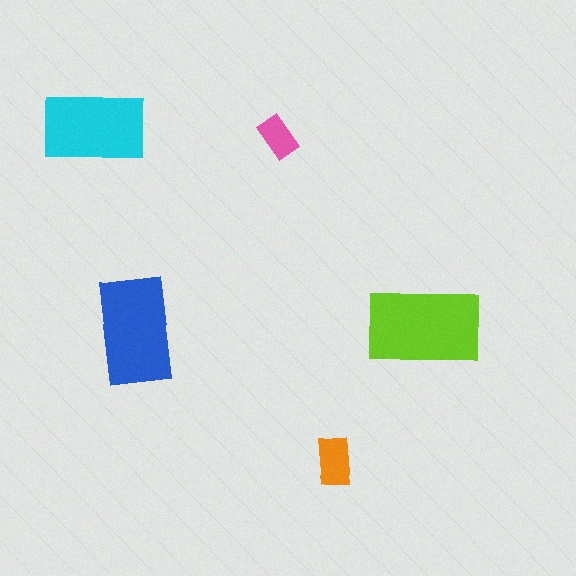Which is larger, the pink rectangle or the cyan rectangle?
The cyan one.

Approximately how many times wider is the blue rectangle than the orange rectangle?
About 2 times wider.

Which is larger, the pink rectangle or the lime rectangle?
The lime one.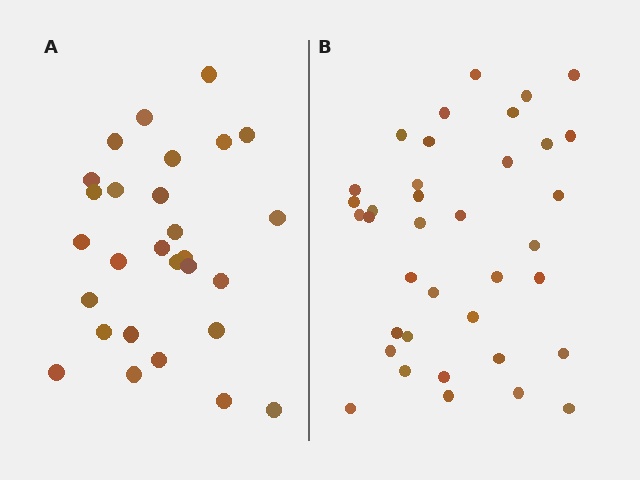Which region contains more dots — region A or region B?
Region B (the right region) has more dots.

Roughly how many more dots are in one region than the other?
Region B has roughly 8 or so more dots than region A.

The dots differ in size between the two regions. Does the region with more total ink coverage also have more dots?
No. Region A has more total ink coverage because its dots are larger, but region B actually contains more individual dots. Total area can be misleading — the number of items is what matters here.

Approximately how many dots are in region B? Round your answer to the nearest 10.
About 40 dots. (The exact count is 37, which rounds to 40.)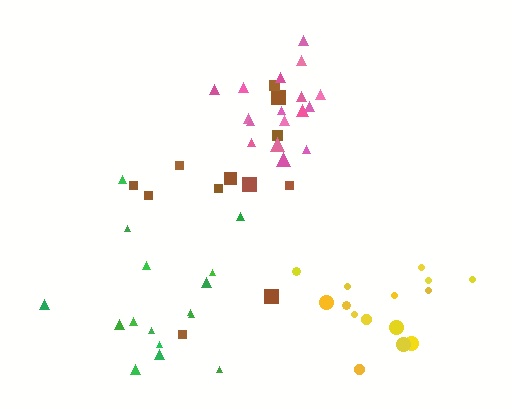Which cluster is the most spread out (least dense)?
Brown.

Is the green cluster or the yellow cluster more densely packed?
Yellow.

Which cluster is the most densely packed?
Yellow.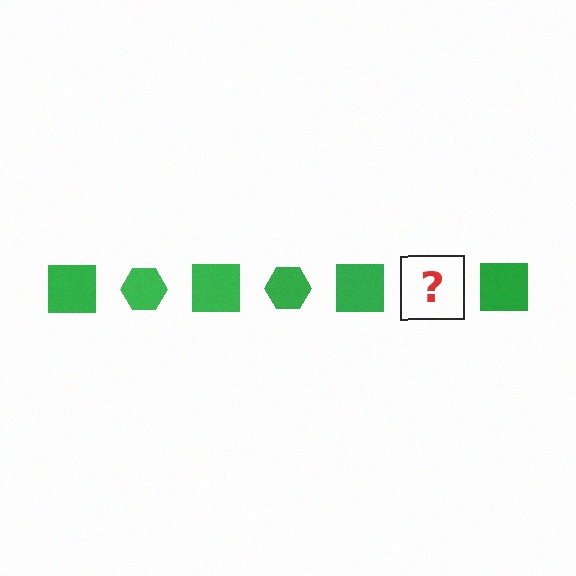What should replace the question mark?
The question mark should be replaced with a green hexagon.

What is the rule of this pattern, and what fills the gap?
The rule is that the pattern cycles through square, hexagon shapes in green. The gap should be filled with a green hexagon.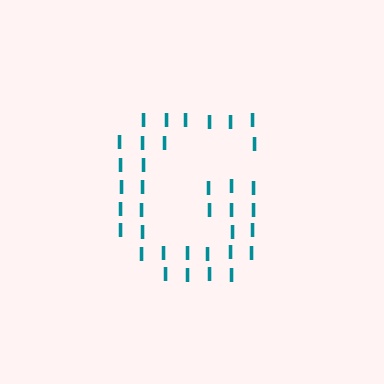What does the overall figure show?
The overall figure shows the letter G.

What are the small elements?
The small elements are letter I's.